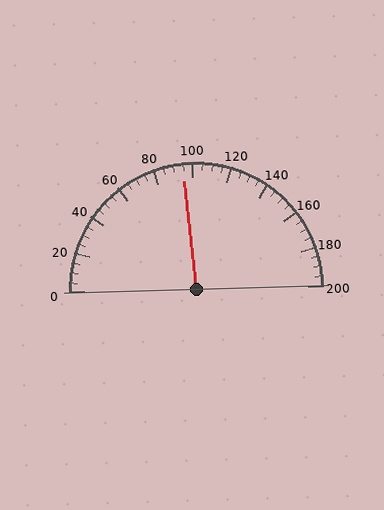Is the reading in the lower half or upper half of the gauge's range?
The reading is in the lower half of the range (0 to 200).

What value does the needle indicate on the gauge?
The needle indicates approximately 95.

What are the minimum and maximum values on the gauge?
The gauge ranges from 0 to 200.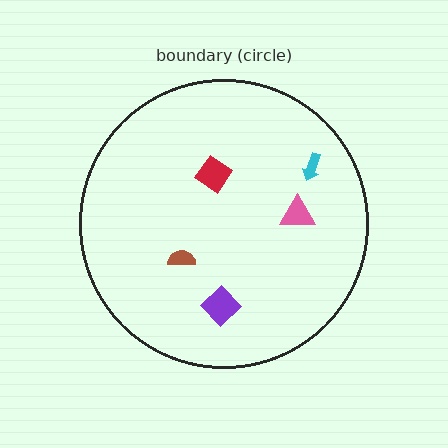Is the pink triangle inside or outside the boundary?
Inside.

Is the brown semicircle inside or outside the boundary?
Inside.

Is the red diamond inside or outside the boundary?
Inside.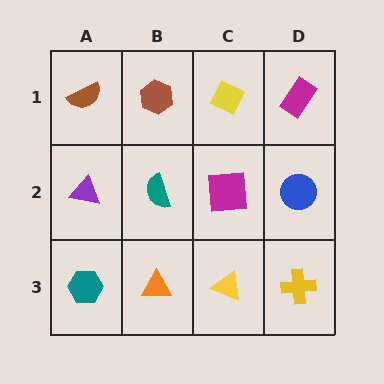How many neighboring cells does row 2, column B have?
4.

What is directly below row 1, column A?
A purple triangle.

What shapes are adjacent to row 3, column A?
A purple triangle (row 2, column A), an orange triangle (row 3, column B).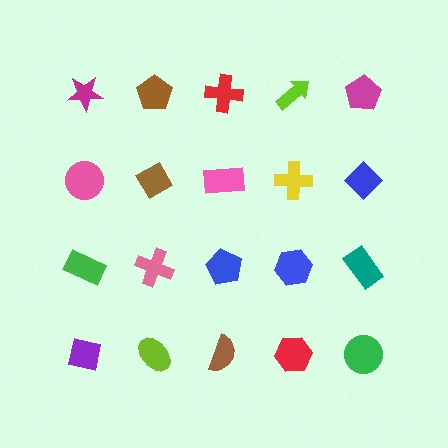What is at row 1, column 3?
A red cross.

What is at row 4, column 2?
A lime ellipse.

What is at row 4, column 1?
A purple square.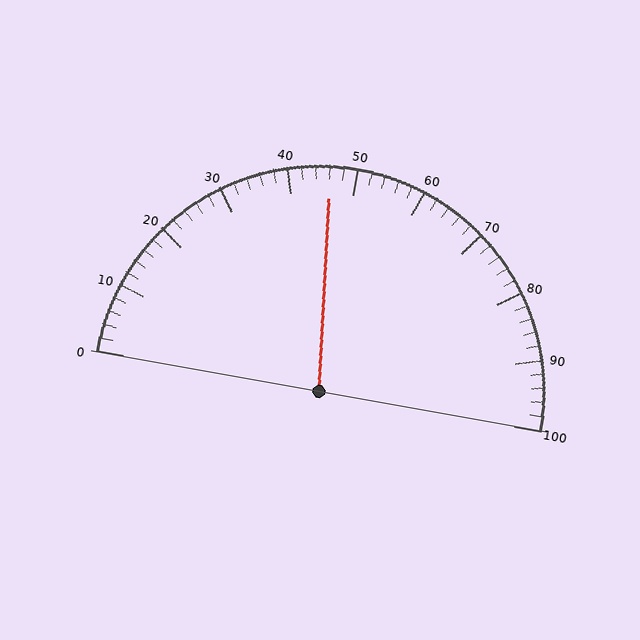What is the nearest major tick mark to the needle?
The nearest major tick mark is 50.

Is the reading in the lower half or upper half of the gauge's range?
The reading is in the lower half of the range (0 to 100).